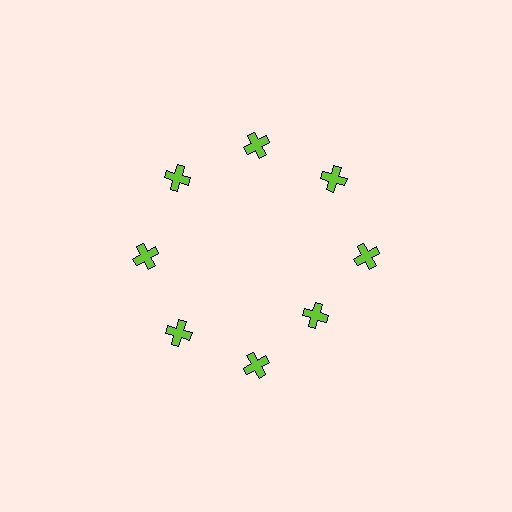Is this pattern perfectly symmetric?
No. The 8 lime crosses are arranged in a ring, but one element near the 4 o'clock position is pulled inward toward the center, breaking the 8-fold rotational symmetry.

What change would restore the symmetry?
The symmetry would be restored by moving it outward, back onto the ring so that all 8 crosses sit at equal angles and equal distance from the center.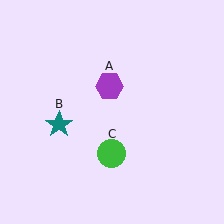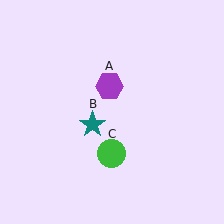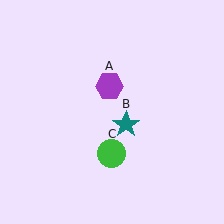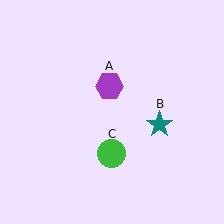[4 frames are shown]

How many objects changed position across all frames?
1 object changed position: teal star (object B).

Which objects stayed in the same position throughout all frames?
Purple hexagon (object A) and green circle (object C) remained stationary.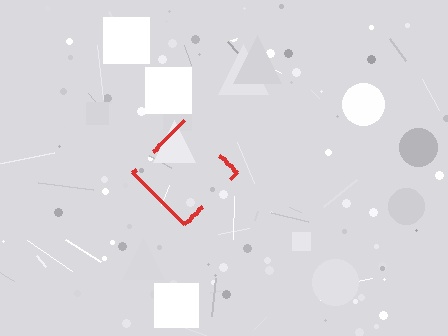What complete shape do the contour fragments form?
The contour fragments form a diamond.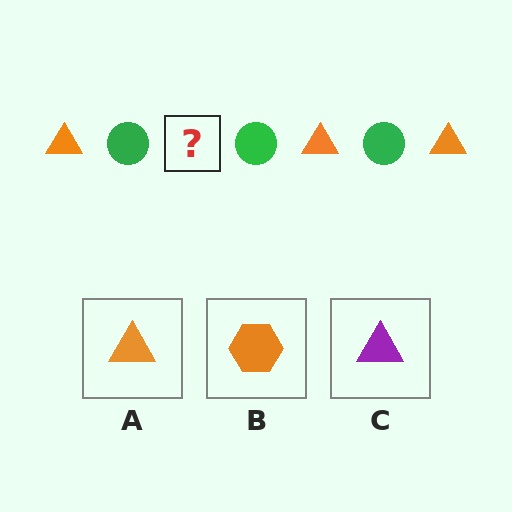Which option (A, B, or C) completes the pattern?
A.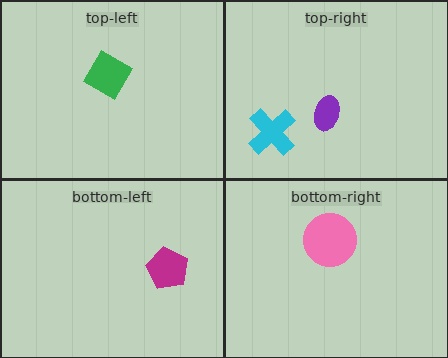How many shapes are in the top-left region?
1.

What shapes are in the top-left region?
The green diamond.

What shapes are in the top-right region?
The purple ellipse, the cyan cross.